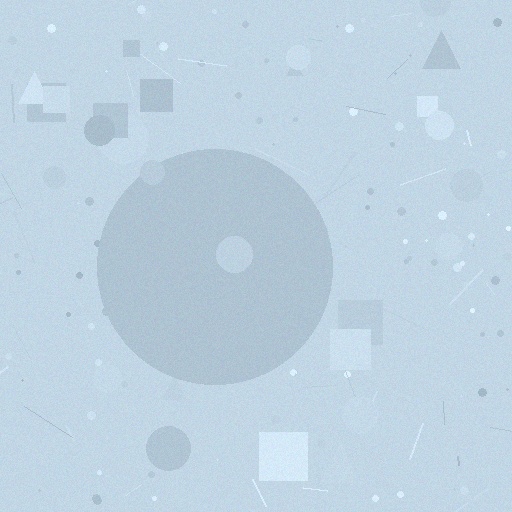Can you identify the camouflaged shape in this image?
The camouflaged shape is a circle.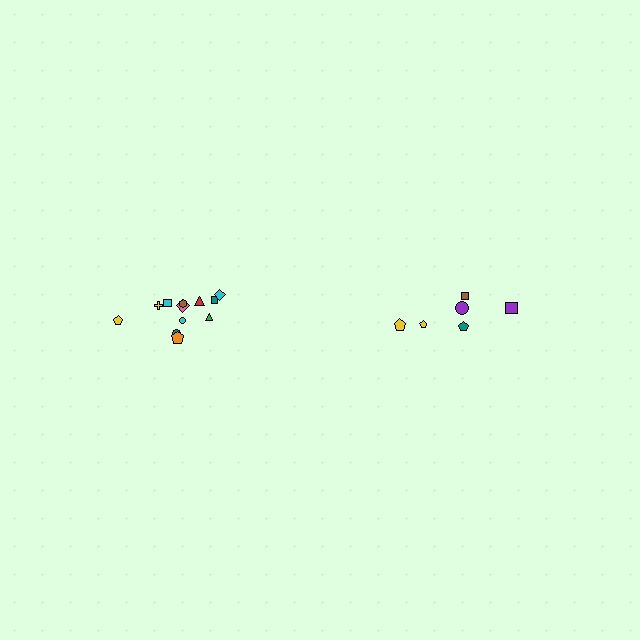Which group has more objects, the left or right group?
The left group.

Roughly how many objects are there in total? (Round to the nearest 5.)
Roughly 20 objects in total.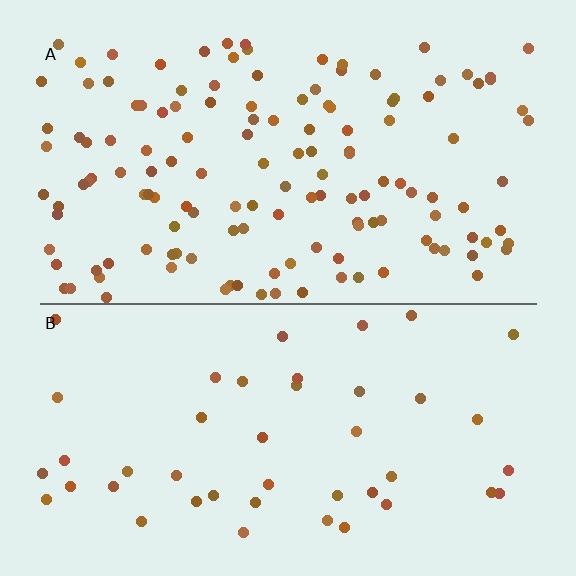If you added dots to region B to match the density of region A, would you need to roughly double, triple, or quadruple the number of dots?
Approximately triple.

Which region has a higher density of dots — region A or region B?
A (the top).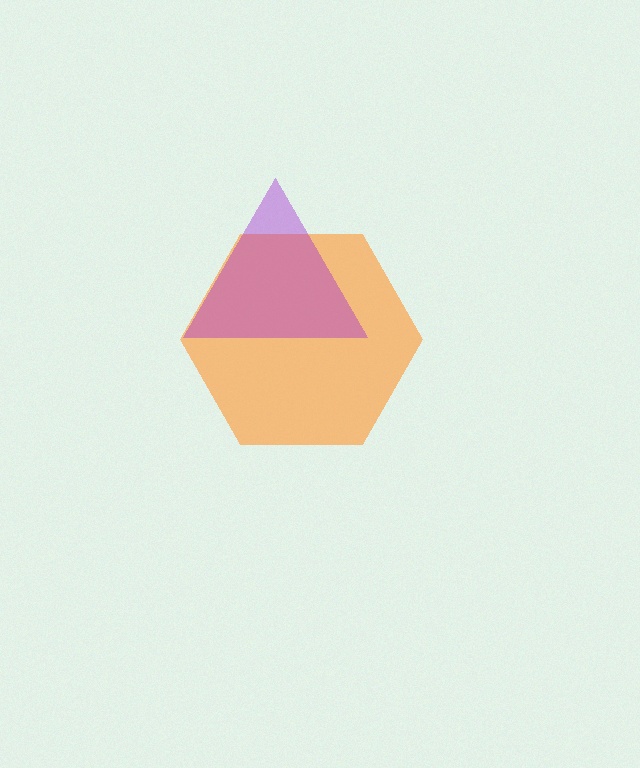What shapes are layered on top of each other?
The layered shapes are: an orange hexagon, a purple triangle.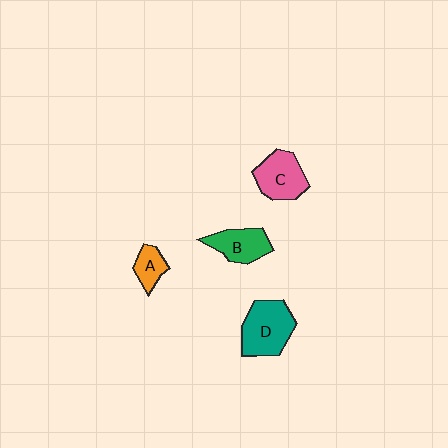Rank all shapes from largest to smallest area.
From largest to smallest: D (teal), C (pink), B (green), A (orange).